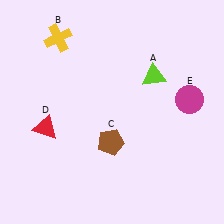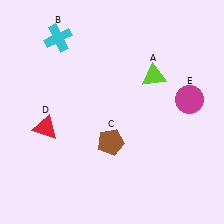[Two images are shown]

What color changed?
The cross (B) changed from yellow in Image 1 to cyan in Image 2.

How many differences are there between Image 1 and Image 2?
There is 1 difference between the two images.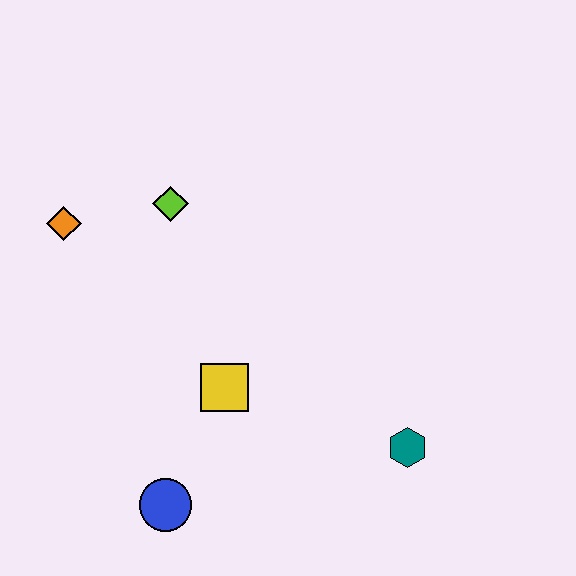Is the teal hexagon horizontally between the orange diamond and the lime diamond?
No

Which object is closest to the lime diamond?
The orange diamond is closest to the lime diamond.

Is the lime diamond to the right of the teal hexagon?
No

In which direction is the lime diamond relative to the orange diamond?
The lime diamond is to the right of the orange diamond.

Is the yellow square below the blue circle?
No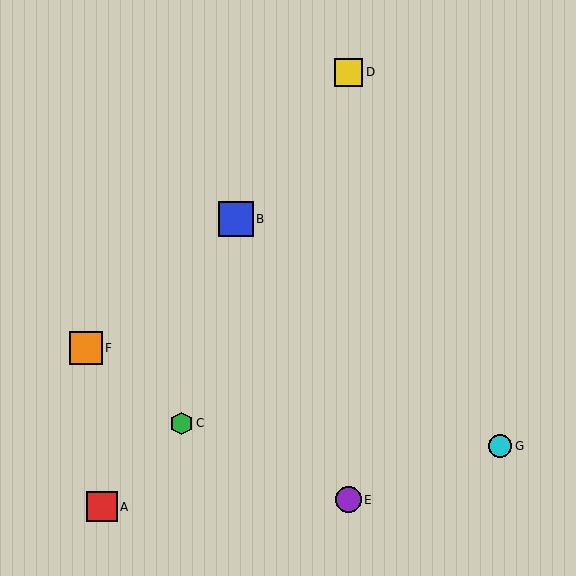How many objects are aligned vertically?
2 objects (D, E) are aligned vertically.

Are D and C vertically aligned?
No, D is at x≈348 and C is at x≈182.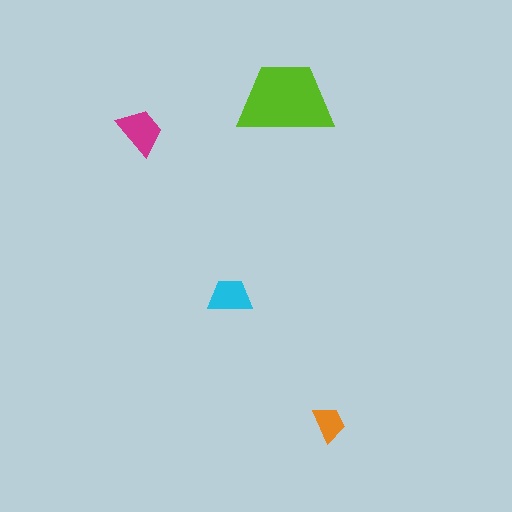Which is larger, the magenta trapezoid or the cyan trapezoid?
The magenta one.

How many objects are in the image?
There are 4 objects in the image.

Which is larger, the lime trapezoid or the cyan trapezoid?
The lime one.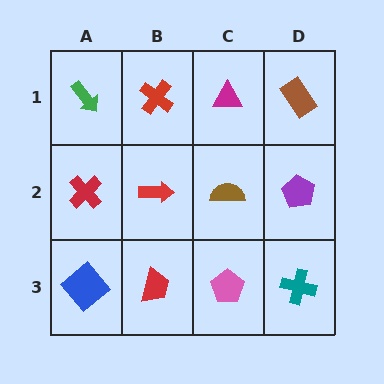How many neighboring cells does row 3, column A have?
2.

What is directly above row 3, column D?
A purple pentagon.